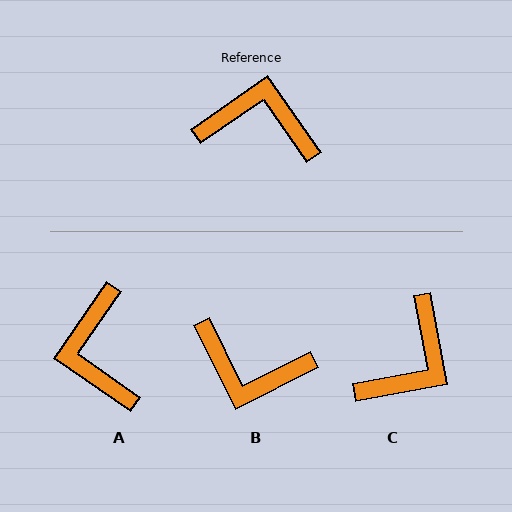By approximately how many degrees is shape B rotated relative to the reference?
Approximately 172 degrees counter-clockwise.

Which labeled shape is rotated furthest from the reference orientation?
B, about 172 degrees away.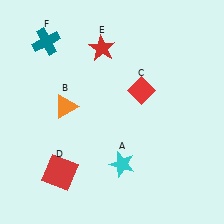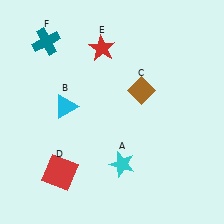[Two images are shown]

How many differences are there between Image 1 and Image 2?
There are 2 differences between the two images.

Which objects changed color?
B changed from orange to cyan. C changed from red to brown.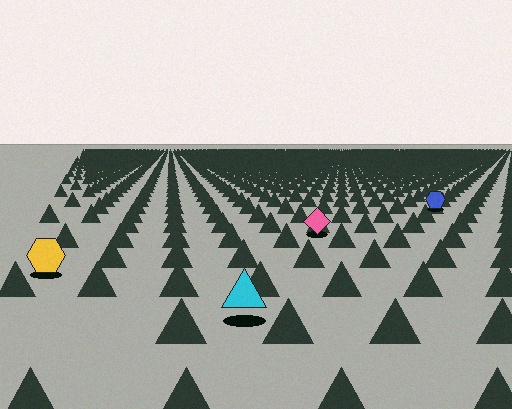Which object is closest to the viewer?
The cyan triangle is closest. The texture marks near it are larger and more spread out.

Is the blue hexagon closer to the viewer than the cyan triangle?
No. The cyan triangle is closer — you can tell from the texture gradient: the ground texture is coarser near it.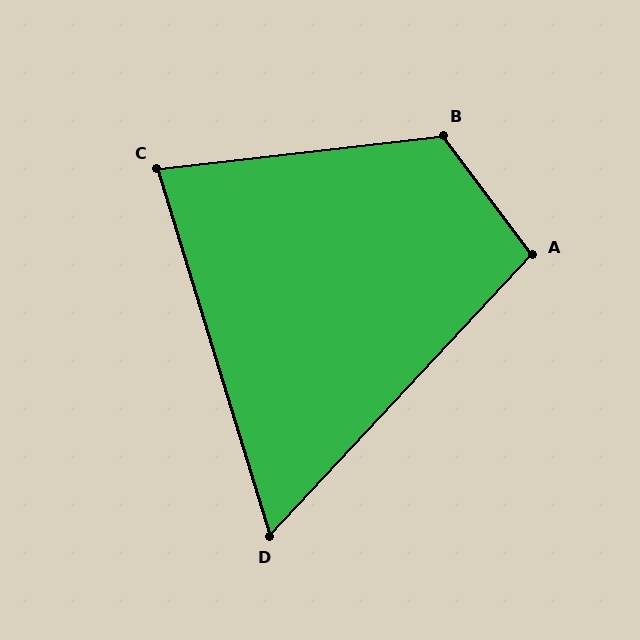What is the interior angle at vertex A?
Approximately 100 degrees (obtuse).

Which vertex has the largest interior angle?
B, at approximately 120 degrees.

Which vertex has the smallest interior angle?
D, at approximately 60 degrees.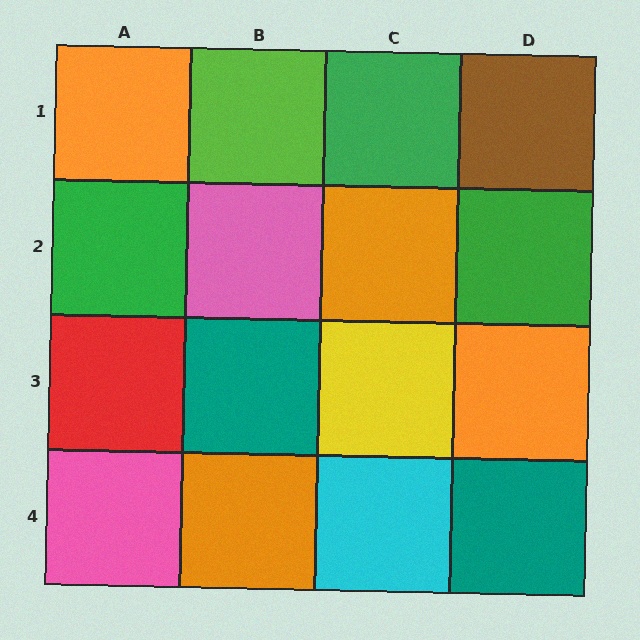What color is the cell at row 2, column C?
Orange.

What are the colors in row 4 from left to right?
Pink, orange, cyan, teal.